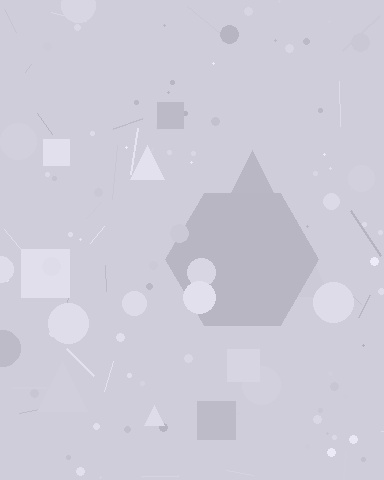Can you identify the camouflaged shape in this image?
The camouflaged shape is a hexagon.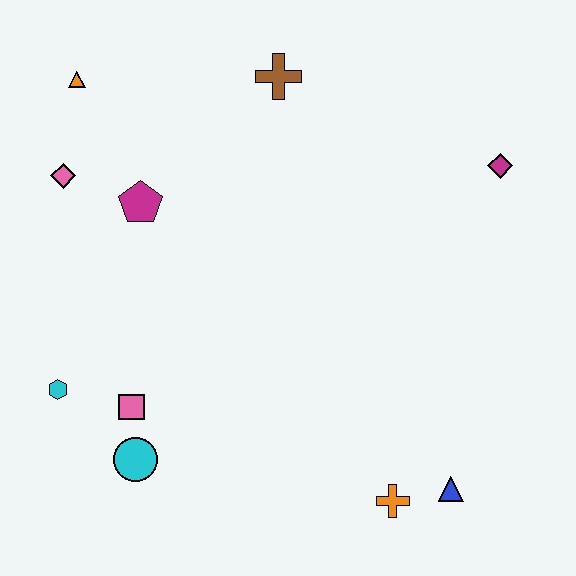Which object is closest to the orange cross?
The blue triangle is closest to the orange cross.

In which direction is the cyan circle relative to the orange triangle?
The cyan circle is below the orange triangle.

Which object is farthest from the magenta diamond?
The cyan hexagon is farthest from the magenta diamond.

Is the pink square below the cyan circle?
No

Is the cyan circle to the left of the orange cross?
Yes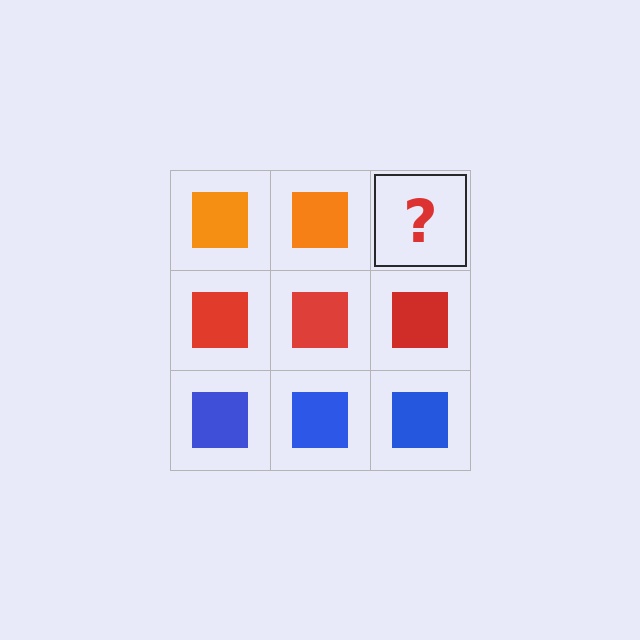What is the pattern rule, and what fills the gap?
The rule is that each row has a consistent color. The gap should be filled with an orange square.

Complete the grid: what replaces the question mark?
The question mark should be replaced with an orange square.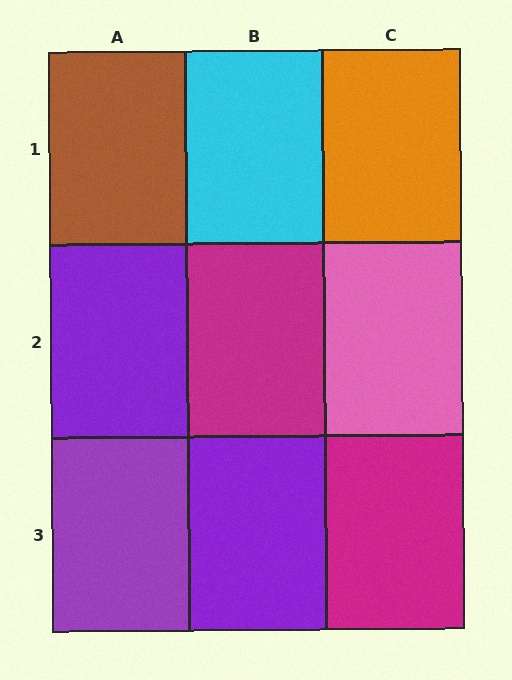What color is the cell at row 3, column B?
Purple.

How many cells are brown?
1 cell is brown.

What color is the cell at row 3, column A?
Purple.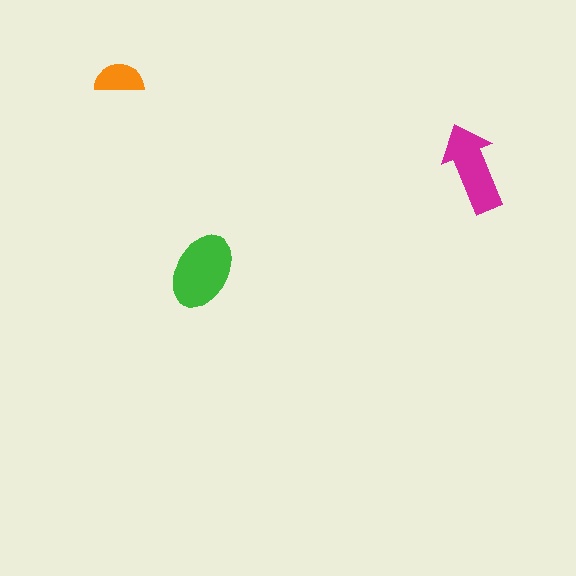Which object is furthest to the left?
The orange semicircle is leftmost.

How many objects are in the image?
There are 3 objects in the image.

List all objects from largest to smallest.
The green ellipse, the magenta arrow, the orange semicircle.